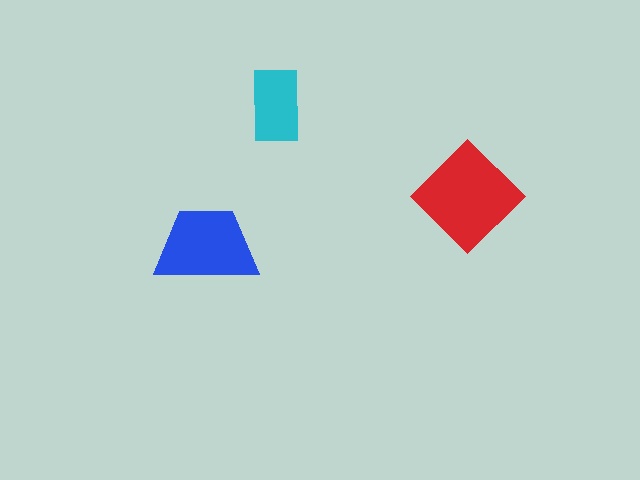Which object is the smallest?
The cyan rectangle.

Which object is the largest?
The red diamond.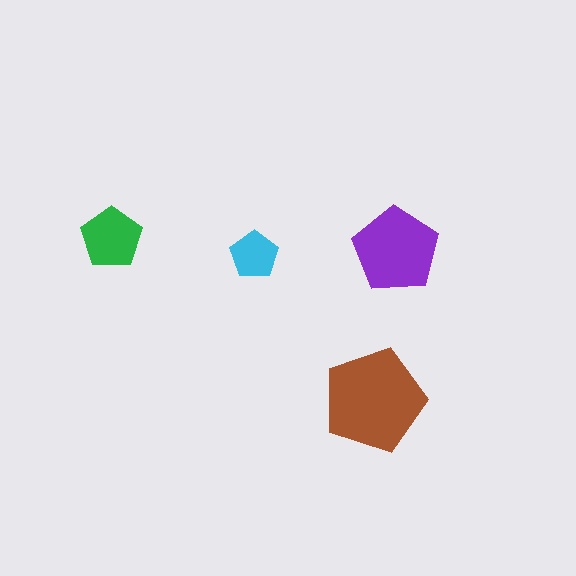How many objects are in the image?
There are 4 objects in the image.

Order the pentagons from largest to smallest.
the brown one, the purple one, the green one, the cyan one.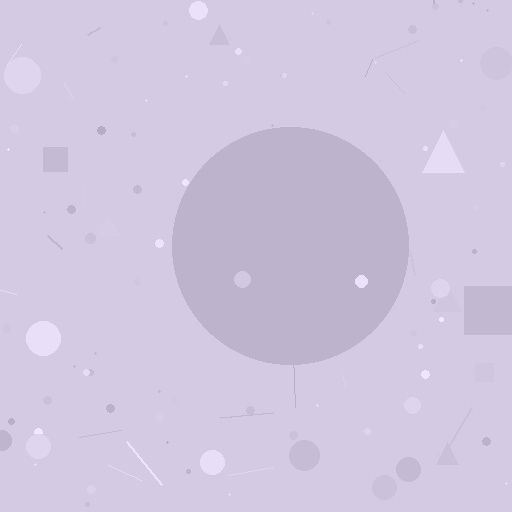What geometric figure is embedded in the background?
A circle is embedded in the background.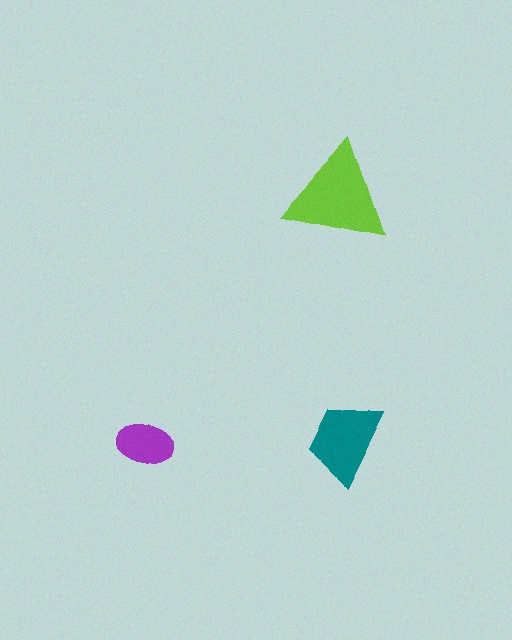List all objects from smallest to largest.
The purple ellipse, the teal trapezoid, the lime triangle.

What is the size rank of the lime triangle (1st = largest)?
1st.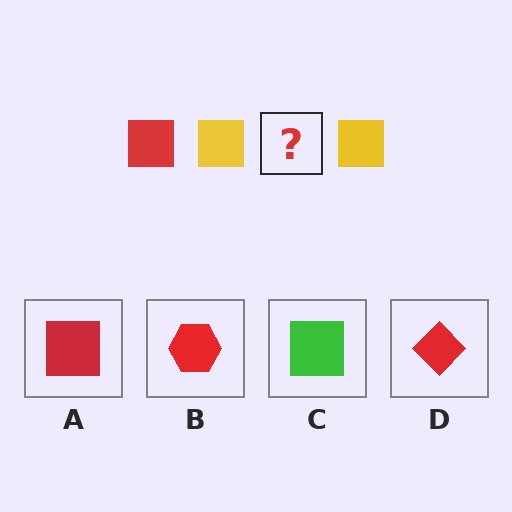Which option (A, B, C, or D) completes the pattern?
A.